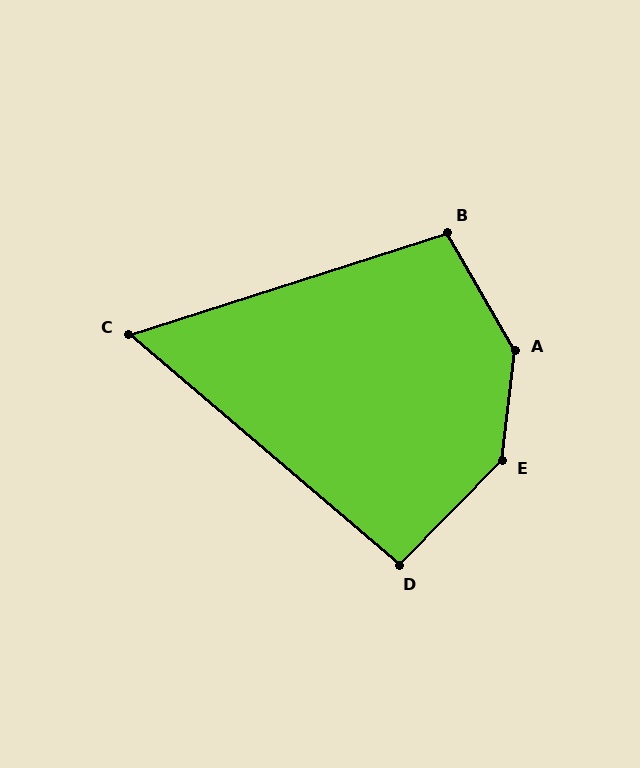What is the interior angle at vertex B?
Approximately 102 degrees (obtuse).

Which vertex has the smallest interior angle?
C, at approximately 58 degrees.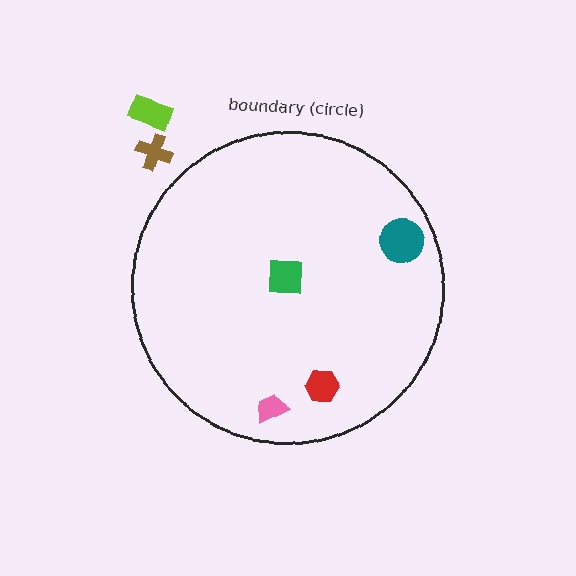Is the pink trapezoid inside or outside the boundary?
Inside.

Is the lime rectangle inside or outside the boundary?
Outside.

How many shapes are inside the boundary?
4 inside, 2 outside.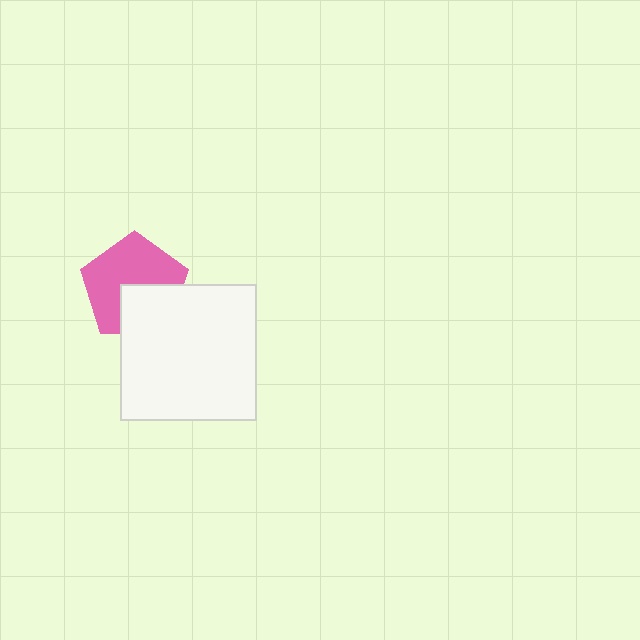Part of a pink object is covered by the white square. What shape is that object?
It is a pentagon.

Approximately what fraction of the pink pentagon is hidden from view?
Roughly 36% of the pink pentagon is hidden behind the white square.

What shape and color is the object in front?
The object in front is a white square.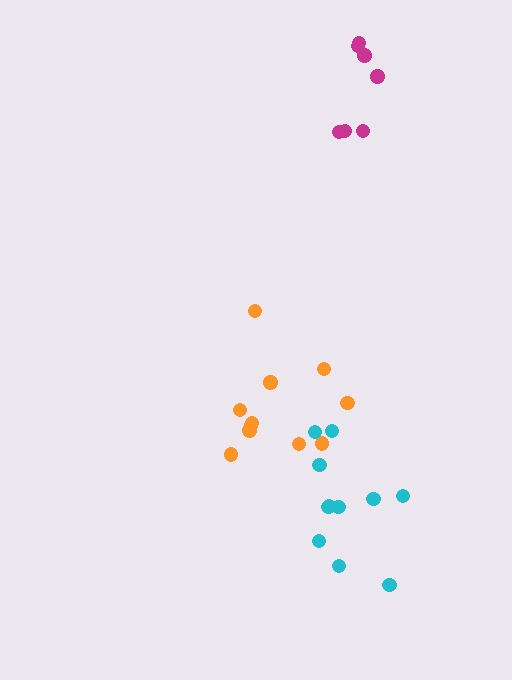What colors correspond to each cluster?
The clusters are colored: magenta, orange, cyan.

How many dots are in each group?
Group 1: 7 dots, Group 2: 11 dots, Group 3: 11 dots (29 total).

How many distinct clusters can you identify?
There are 3 distinct clusters.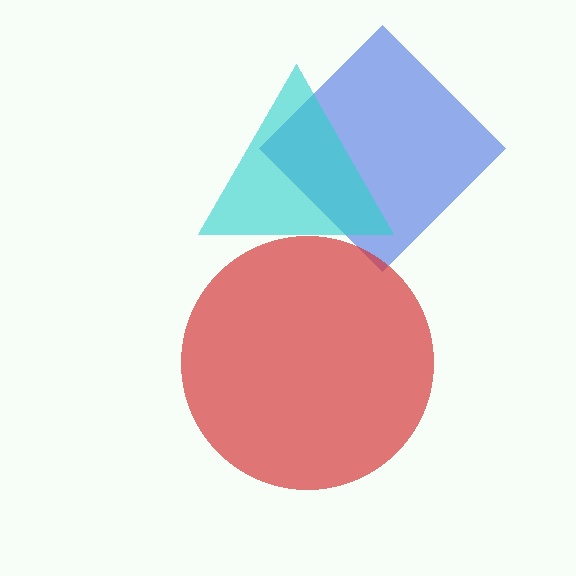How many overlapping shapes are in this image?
There are 3 overlapping shapes in the image.